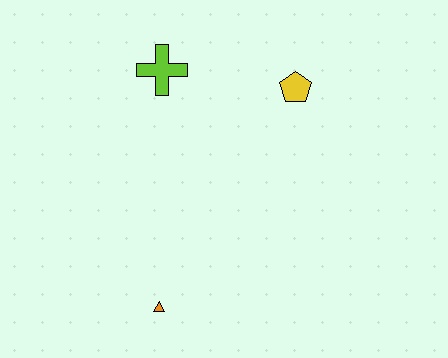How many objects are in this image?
There are 3 objects.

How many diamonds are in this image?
There are no diamonds.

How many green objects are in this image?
There are no green objects.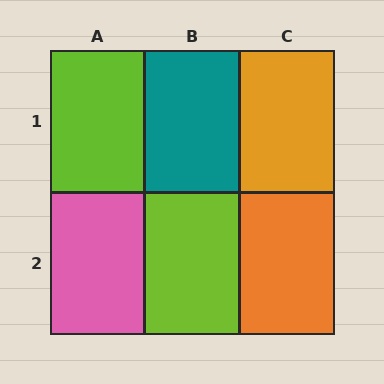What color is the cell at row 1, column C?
Orange.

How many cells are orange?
2 cells are orange.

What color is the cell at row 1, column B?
Teal.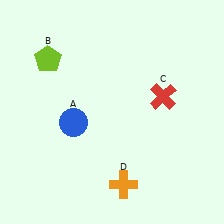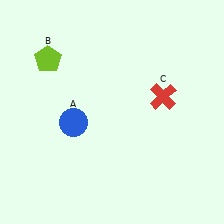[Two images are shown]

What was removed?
The orange cross (D) was removed in Image 2.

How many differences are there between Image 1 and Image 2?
There is 1 difference between the two images.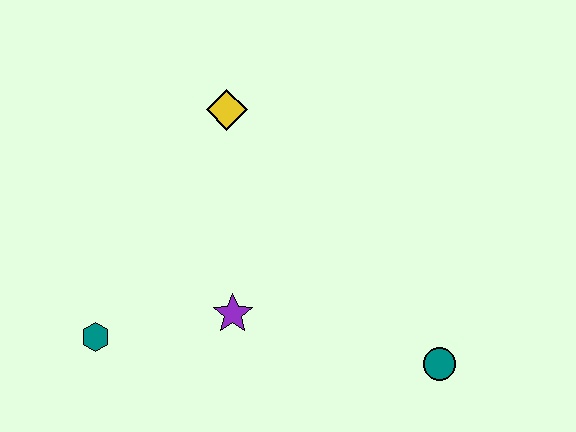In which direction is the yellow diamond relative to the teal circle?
The yellow diamond is above the teal circle.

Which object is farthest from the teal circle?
The teal hexagon is farthest from the teal circle.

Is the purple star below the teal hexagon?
No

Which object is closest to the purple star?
The teal hexagon is closest to the purple star.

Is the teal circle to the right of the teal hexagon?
Yes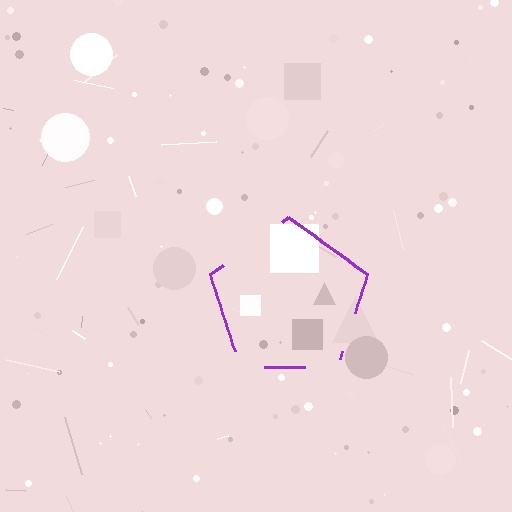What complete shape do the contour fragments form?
The contour fragments form a pentagon.